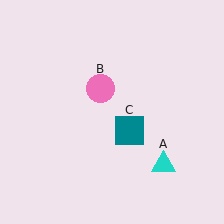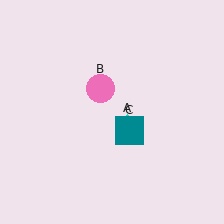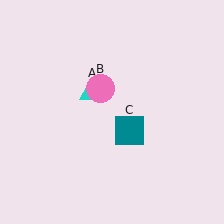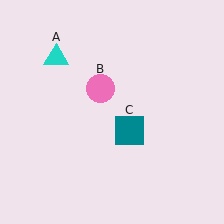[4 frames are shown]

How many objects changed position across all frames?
1 object changed position: cyan triangle (object A).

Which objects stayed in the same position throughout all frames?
Pink circle (object B) and teal square (object C) remained stationary.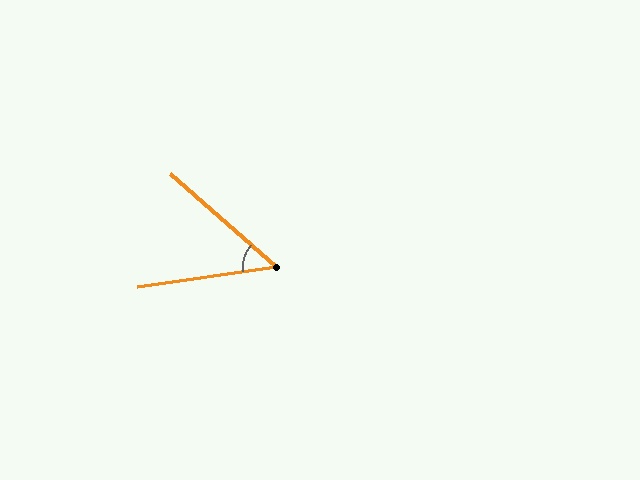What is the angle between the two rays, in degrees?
Approximately 50 degrees.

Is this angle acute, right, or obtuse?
It is acute.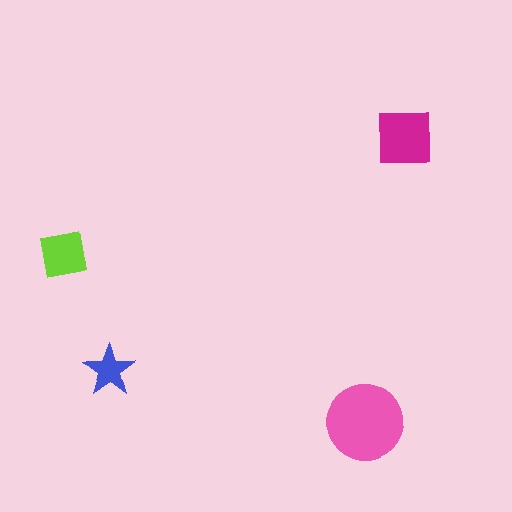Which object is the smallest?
The blue star.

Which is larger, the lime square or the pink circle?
The pink circle.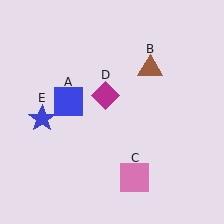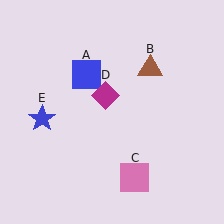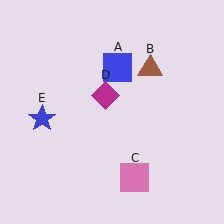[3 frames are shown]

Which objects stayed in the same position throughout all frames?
Brown triangle (object B) and pink square (object C) and magenta diamond (object D) and blue star (object E) remained stationary.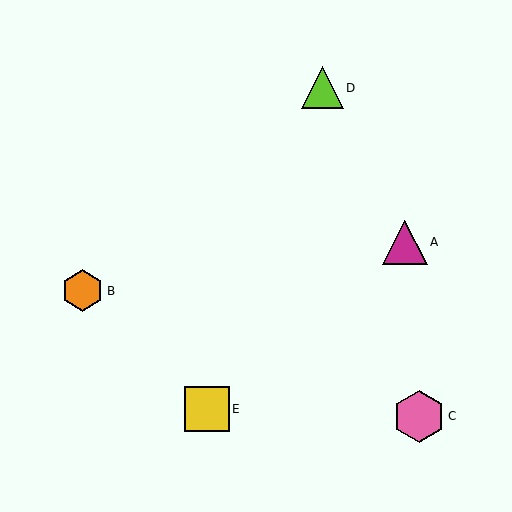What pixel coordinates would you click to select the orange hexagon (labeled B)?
Click at (83, 291) to select the orange hexagon B.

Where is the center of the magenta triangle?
The center of the magenta triangle is at (405, 242).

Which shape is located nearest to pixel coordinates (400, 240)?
The magenta triangle (labeled A) at (405, 242) is nearest to that location.